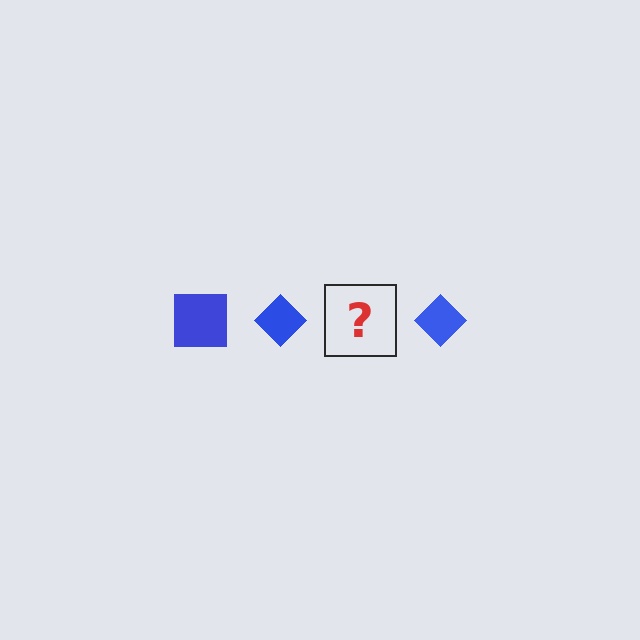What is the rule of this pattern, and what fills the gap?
The rule is that the pattern cycles through square, diamond shapes in blue. The gap should be filled with a blue square.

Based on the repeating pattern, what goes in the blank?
The blank should be a blue square.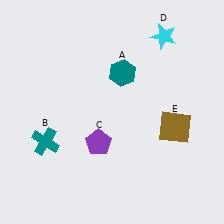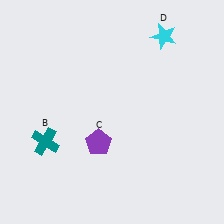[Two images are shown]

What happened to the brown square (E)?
The brown square (E) was removed in Image 2. It was in the bottom-right area of Image 1.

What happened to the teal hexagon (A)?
The teal hexagon (A) was removed in Image 2. It was in the top-right area of Image 1.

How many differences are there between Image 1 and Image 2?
There are 2 differences between the two images.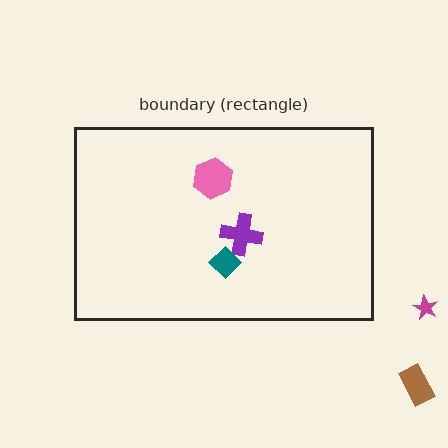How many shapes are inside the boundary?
3 inside, 2 outside.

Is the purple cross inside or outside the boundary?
Inside.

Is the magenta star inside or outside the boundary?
Outside.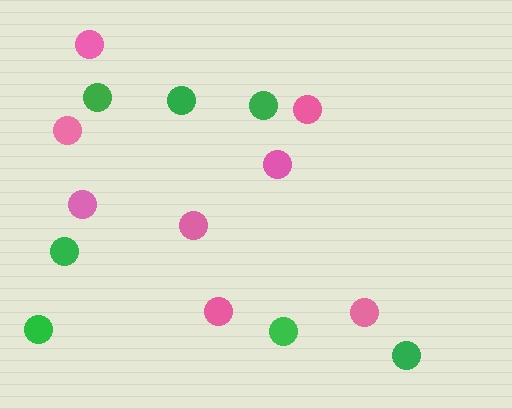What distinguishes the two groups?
There are 2 groups: one group of pink circles (8) and one group of green circles (7).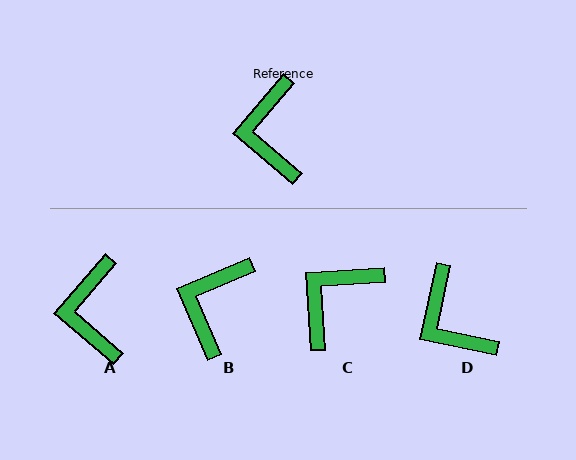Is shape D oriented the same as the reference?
No, it is off by about 29 degrees.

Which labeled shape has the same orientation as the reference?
A.